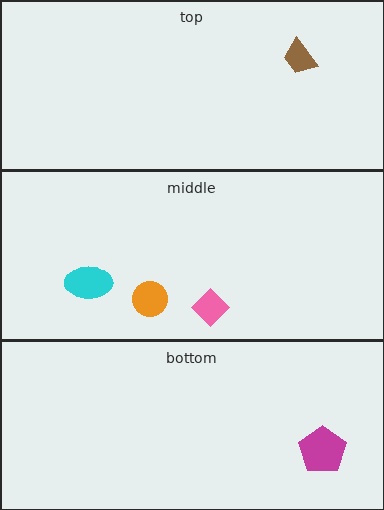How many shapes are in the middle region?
3.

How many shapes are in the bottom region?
1.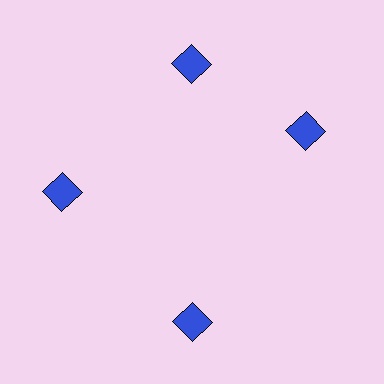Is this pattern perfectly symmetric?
No. The 4 blue squares are arranged in a ring, but one element near the 3 o'clock position is rotated out of alignment along the ring, breaking the 4-fold rotational symmetry.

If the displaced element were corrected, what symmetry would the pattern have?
It would have 4-fold rotational symmetry — the pattern would map onto itself every 90 degrees.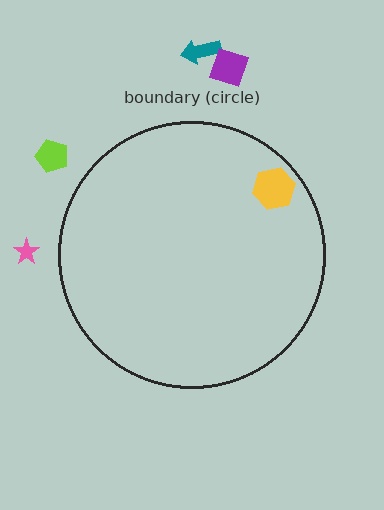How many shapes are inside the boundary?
1 inside, 4 outside.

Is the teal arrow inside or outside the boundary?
Outside.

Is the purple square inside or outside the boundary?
Outside.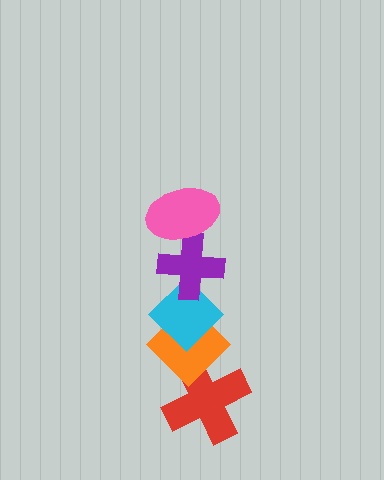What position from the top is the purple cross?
The purple cross is 2nd from the top.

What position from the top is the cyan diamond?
The cyan diamond is 3rd from the top.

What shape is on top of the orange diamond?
The cyan diamond is on top of the orange diamond.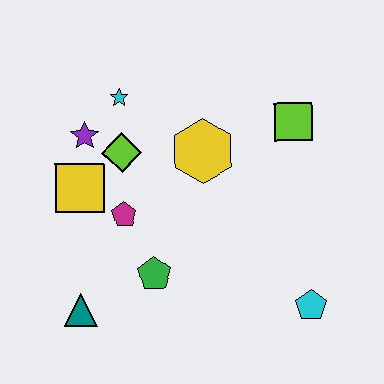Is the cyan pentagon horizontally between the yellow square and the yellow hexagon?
No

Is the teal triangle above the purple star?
No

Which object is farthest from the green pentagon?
The lime square is farthest from the green pentagon.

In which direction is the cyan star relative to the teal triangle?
The cyan star is above the teal triangle.